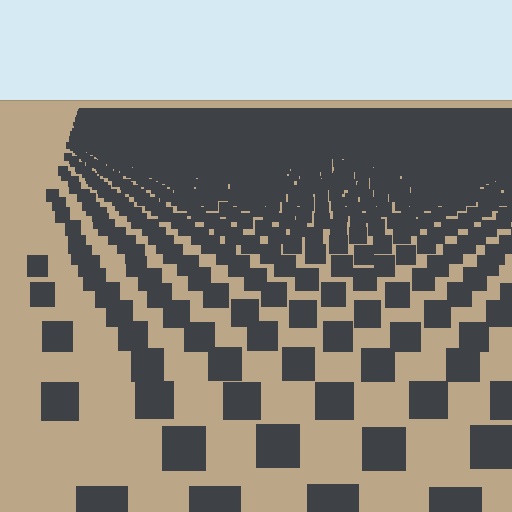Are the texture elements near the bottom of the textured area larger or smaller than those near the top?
Larger. Near the bottom, elements are closer to the viewer and appear at a bigger on-screen size.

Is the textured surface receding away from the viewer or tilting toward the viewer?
The surface is receding away from the viewer. Texture elements get smaller and denser toward the top.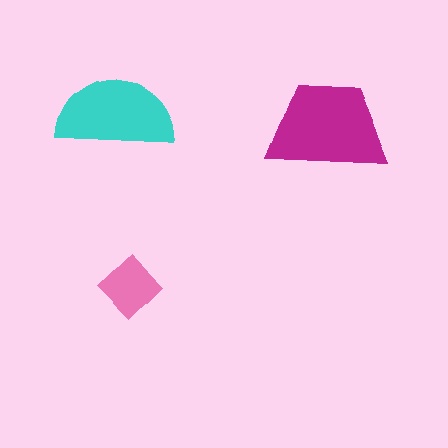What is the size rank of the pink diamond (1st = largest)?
3rd.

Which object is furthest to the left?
The cyan semicircle is leftmost.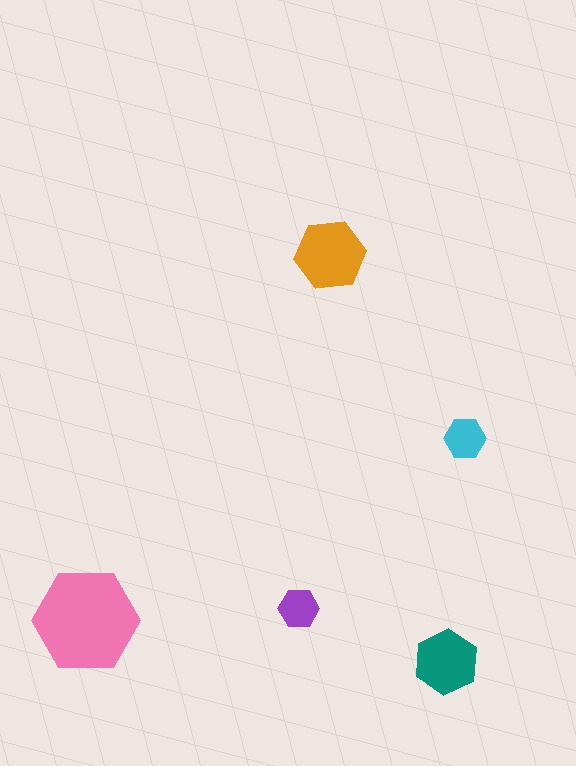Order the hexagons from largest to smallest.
the pink one, the orange one, the teal one, the cyan one, the purple one.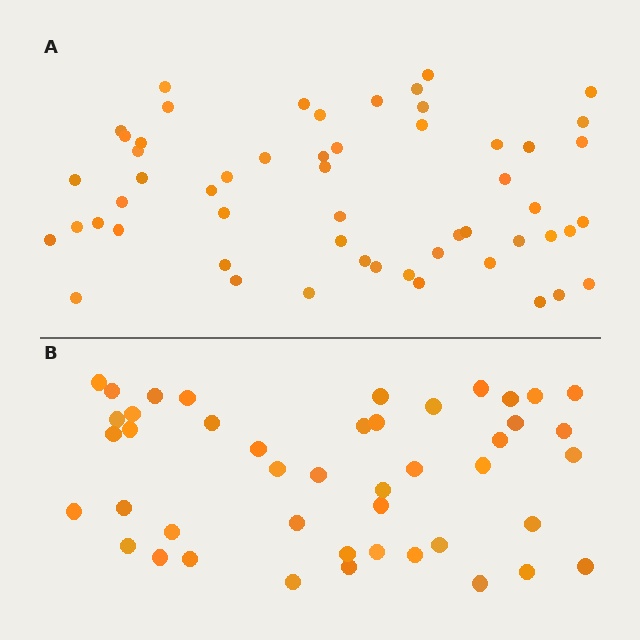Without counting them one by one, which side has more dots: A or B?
Region A (the top region) has more dots.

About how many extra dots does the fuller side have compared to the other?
Region A has roughly 10 or so more dots than region B.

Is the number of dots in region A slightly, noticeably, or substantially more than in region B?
Region A has only slightly more — the two regions are fairly close. The ratio is roughly 1.2 to 1.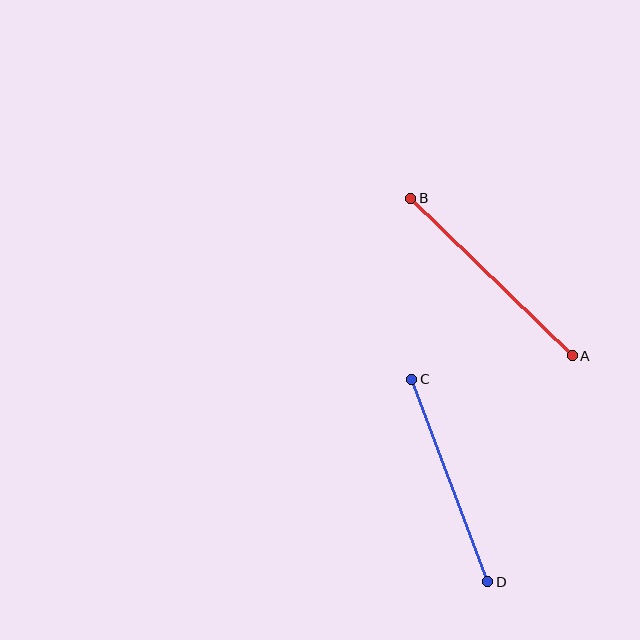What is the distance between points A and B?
The distance is approximately 225 pixels.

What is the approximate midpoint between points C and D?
The midpoint is at approximately (450, 481) pixels.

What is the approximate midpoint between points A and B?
The midpoint is at approximately (492, 277) pixels.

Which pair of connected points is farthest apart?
Points A and B are farthest apart.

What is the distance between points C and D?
The distance is approximately 216 pixels.